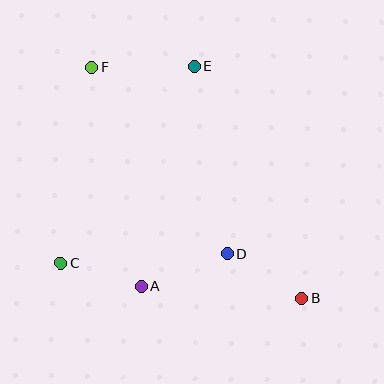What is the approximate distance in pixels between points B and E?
The distance between B and E is approximately 256 pixels.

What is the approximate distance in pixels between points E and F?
The distance between E and F is approximately 102 pixels.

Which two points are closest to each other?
Points A and C are closest to each other.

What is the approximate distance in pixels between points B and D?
The distance between B and D is approximately 87 pixels.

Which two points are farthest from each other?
Points B and F are farthest from each other.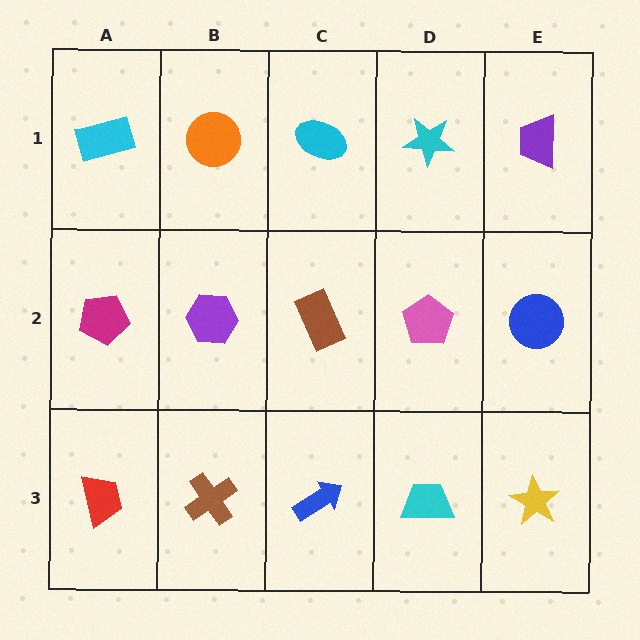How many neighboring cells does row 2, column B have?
4.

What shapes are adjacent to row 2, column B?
An orange circle (row 1, column B), a brown cross (row 3, column B), a magenta pentagon (row 2, column A), a brown rectangle (row 2, column C).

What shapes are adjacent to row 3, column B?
A purple hexagon (row 2, column B), a red trapezoid (row 3, column A), a blue arrow (row 3, column C).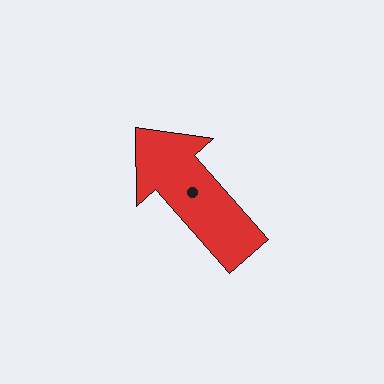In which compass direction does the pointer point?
Northwest.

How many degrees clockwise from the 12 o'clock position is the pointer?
Approximately 318 degrees.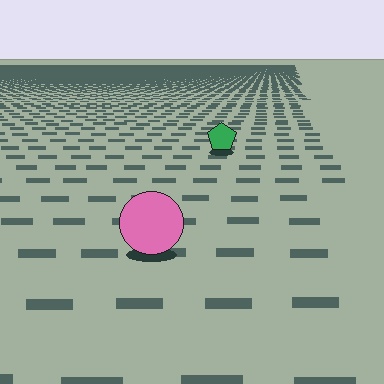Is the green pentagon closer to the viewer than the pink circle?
No. The pink circle is closer — you can tell from the texture gradient: the ground texture is coarser near it.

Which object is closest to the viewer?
The pink circle is closest. The texture marks near it are larger and more spread out.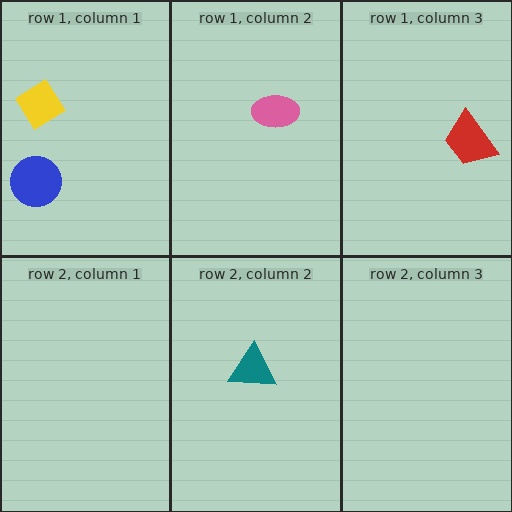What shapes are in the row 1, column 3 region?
The red trapezoid.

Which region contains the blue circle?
The row 1, column 1 region.